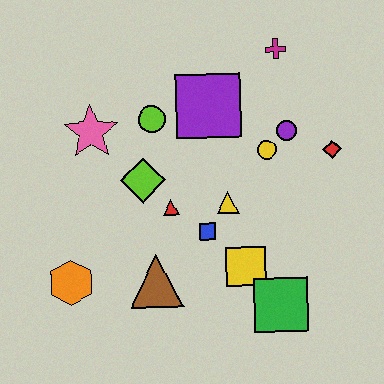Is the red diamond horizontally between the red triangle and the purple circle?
No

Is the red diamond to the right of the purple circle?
Yes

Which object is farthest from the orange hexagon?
The magenta cross is farthest from the orange hexagon.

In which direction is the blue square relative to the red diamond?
The blue square is to the left of the red diamond.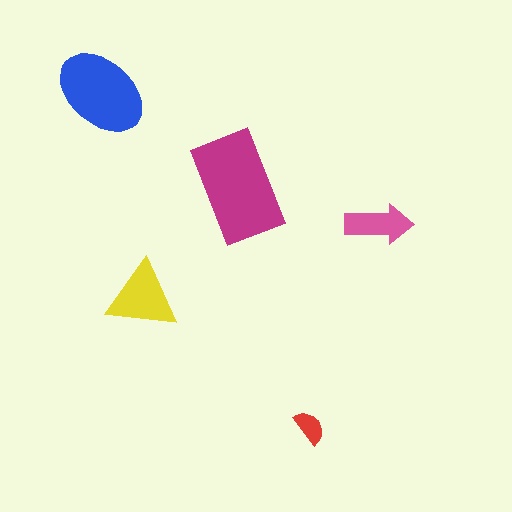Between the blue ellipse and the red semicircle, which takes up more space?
The blue ellipse.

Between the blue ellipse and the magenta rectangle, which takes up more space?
The magenta rectangle.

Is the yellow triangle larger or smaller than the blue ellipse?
Smaller.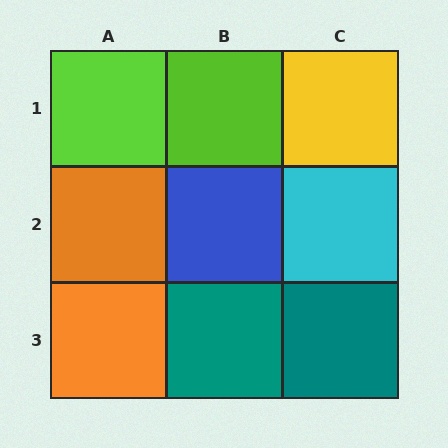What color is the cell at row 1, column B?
Lime.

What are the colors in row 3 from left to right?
Orange, teal, teal.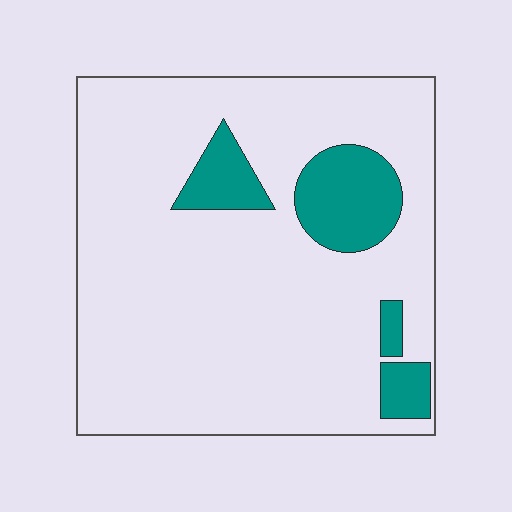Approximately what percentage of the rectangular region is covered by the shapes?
Approximately 15%.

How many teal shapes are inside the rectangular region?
4.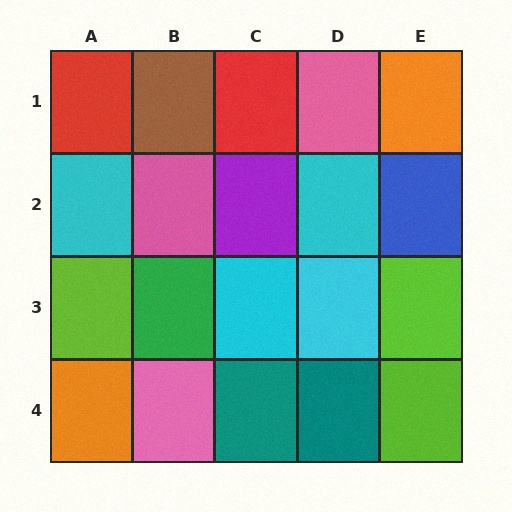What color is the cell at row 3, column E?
Lime.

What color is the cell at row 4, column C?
Teal.